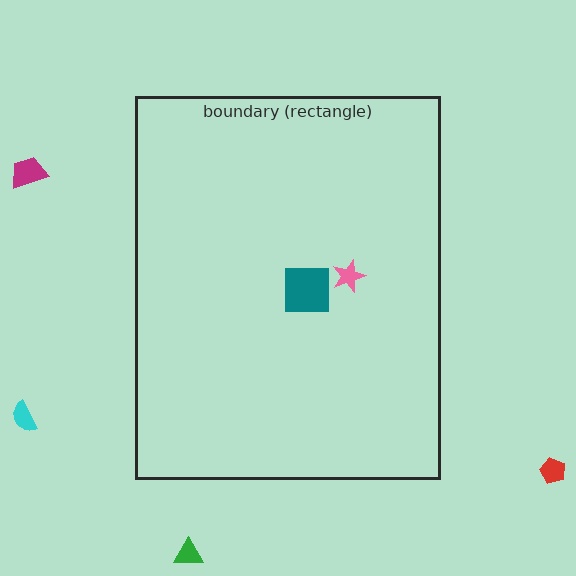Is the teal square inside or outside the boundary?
Inside.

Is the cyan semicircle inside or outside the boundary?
Outside.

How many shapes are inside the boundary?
2 inside, 4 outside.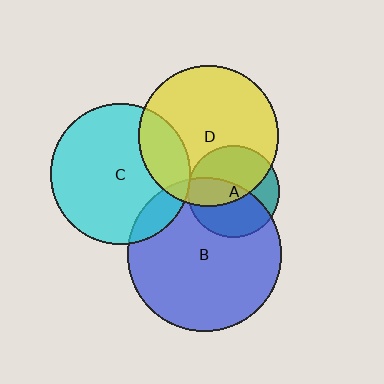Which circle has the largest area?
Circle B (blue).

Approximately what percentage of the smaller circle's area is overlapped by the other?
Approximately 5%.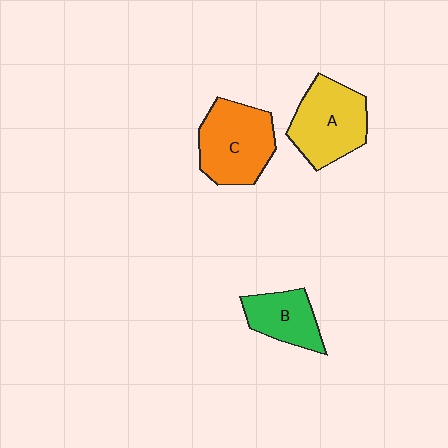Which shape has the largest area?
Shape C (orange).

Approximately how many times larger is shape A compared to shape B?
Approximately 1.5 times.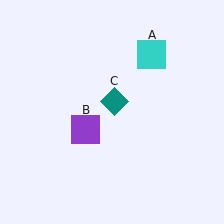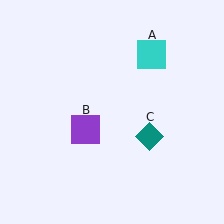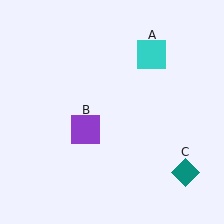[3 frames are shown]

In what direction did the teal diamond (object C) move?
The teal diamond (object C) moved down and to the right.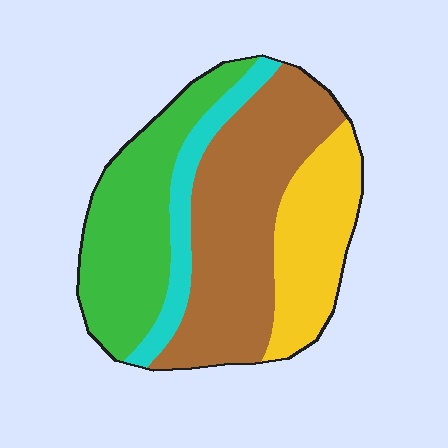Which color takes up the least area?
Cyan, at roughly 10%.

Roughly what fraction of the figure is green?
Green covers roughly 30% of the figure.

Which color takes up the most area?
Brown, at roughly 40%.